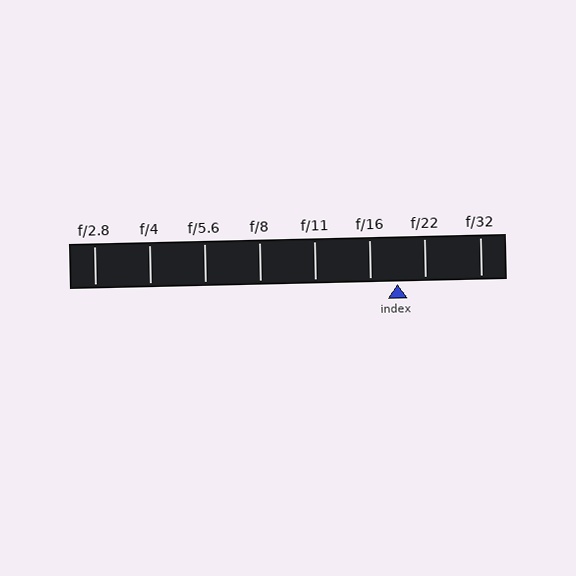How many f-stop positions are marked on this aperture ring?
There are 8 f-stop positions marked.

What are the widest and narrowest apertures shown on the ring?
The widest aperture shown is f/2.8 and the narrowest is f/32.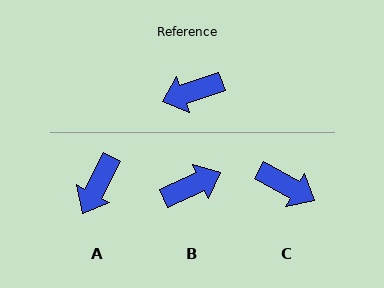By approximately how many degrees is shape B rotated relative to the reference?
Approximately 175 degrees clockwise.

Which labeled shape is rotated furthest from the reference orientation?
B, about 175 degrees away.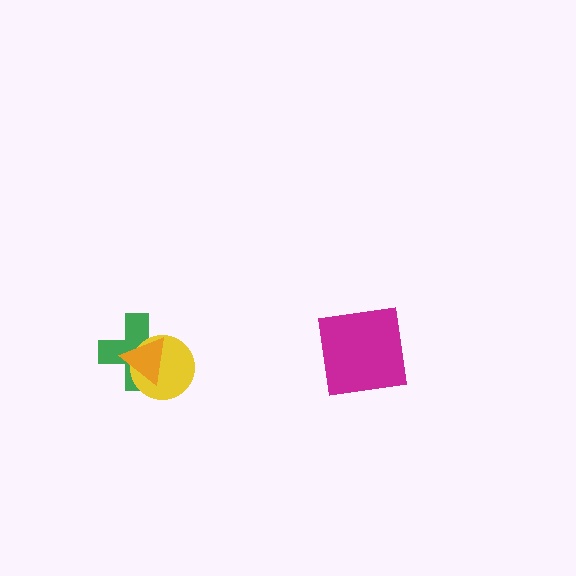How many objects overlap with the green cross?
2 objects overlap with the green cross.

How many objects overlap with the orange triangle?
2 objects overlap with the orange triangle.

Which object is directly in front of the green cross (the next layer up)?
The yellow circle is directly in front of the green cross.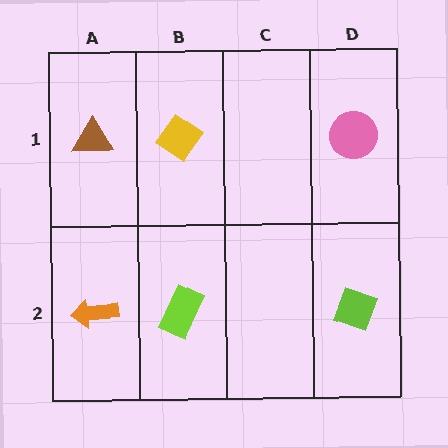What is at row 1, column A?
A brown triangle.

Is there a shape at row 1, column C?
No, that cell is empty.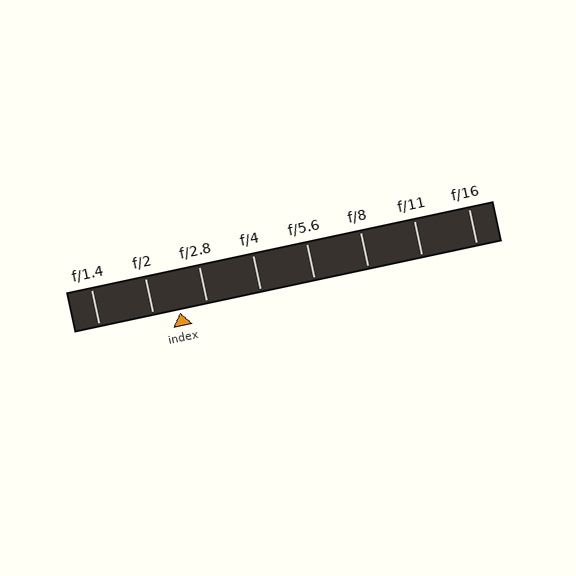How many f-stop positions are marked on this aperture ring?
There are 8 f-stop positions marked.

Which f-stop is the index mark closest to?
The index mark is closest to f/2.8.